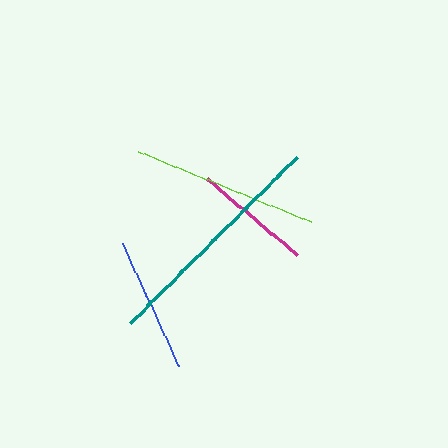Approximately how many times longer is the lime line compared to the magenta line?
The lime line is approximately 1.6 times the length of the magenta line.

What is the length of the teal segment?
The teal segment is approximately 236 pixels long.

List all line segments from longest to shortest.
From longest to shortest: teal, lime, blue, magenta.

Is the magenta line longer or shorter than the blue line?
The blue line is longer than the magenta line.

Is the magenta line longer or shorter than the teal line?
The teal line is longer than the magenta line.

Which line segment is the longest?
The teal line is the longest at approximately 236 pixels.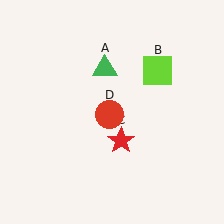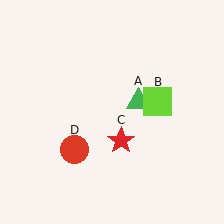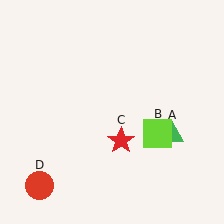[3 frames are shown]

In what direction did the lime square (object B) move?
The lime square (object B) moved down.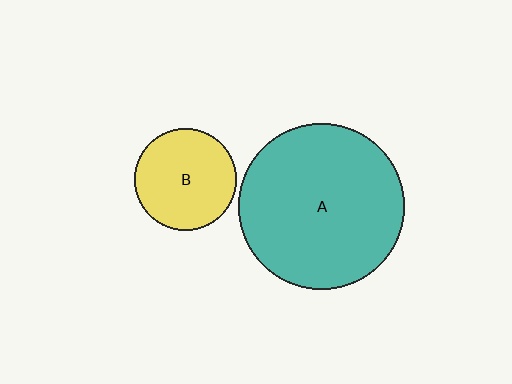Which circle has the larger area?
Circle A (teal).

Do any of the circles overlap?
No, none of the circles overlap.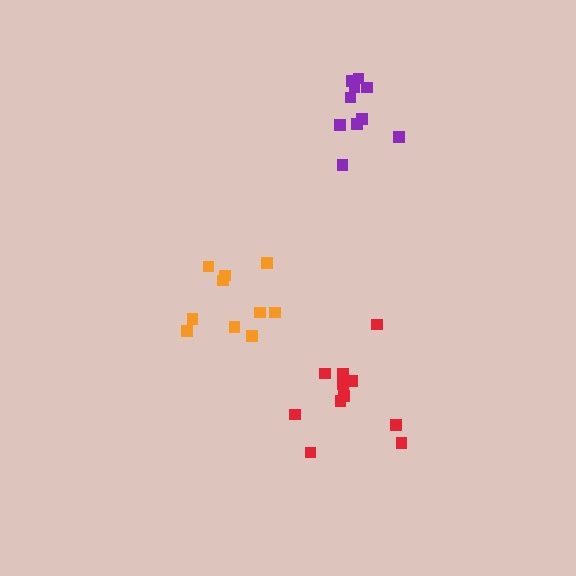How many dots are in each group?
Group 1: 10 dots, Group 2: 10 dots, Group 3: 11 dots (31 total).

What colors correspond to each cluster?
The clusters are colored: purple, orange, red.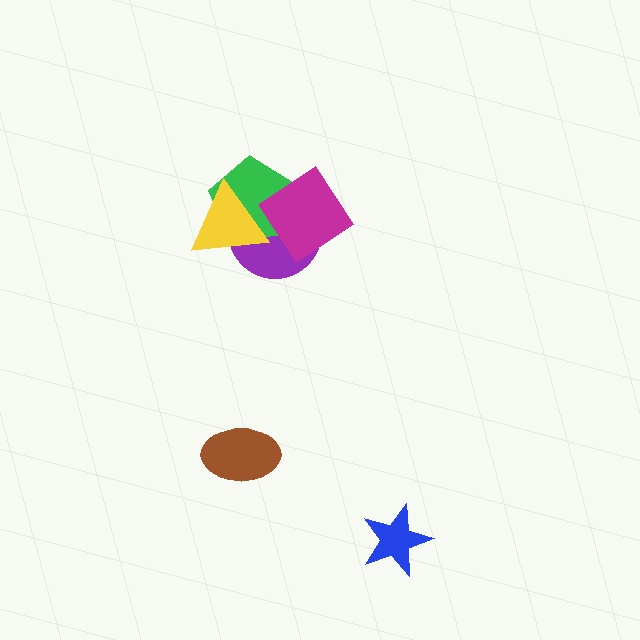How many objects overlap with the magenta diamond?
3 objects overlap with the magenta diamond.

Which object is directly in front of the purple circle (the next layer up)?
The green pentagon is directly in front of the purple circle.